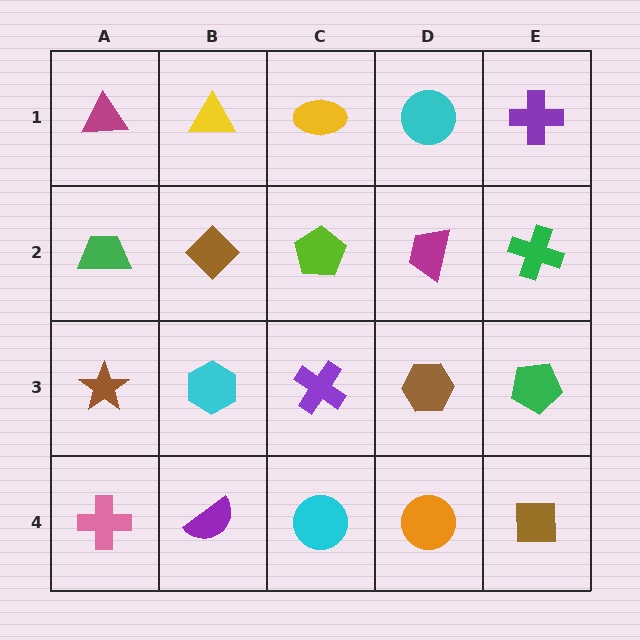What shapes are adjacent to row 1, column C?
A lime pentagon (row 2, column C), a yellow triangle (row 1, column B), a cyan circle (row 1, column D).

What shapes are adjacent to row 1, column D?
A magenta trapezoid (row 2, column D), a yellow ellipse (row 1, column C), a purple cross (row 1, column E).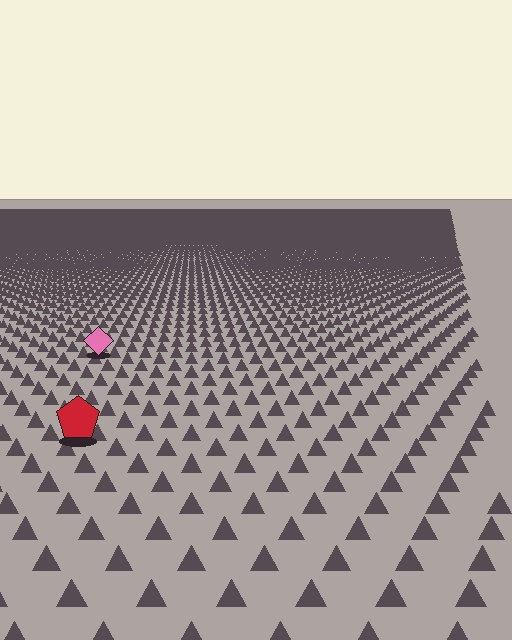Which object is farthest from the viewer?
The pink diamond is farthest from the viewer. It appears smaller and the ground texture around it is denser.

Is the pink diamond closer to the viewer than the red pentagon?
No. The red pentagon is closer — you can tell from the texture gradient: the ground texture is coarser near it.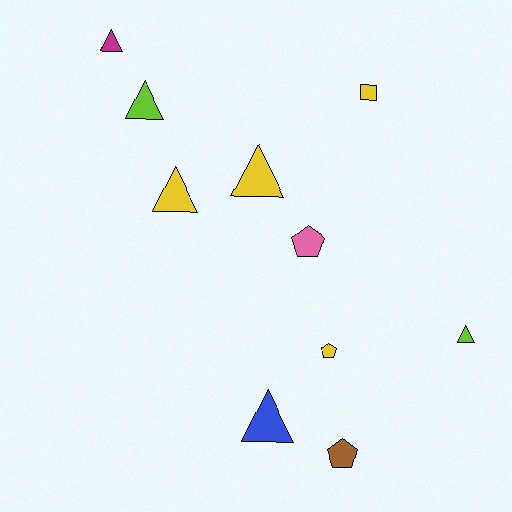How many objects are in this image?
There are 10 objects.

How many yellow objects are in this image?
There are 4 yellow objects.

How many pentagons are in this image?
There are 3 pentagons.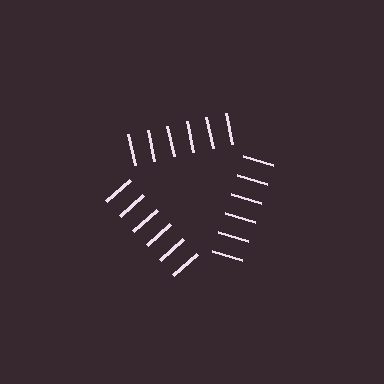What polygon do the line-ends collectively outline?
An illusory triangle — the line segments terminate on its edges but no continuous stroke is drawn.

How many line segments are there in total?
18 — 6 along each of the 3 edges.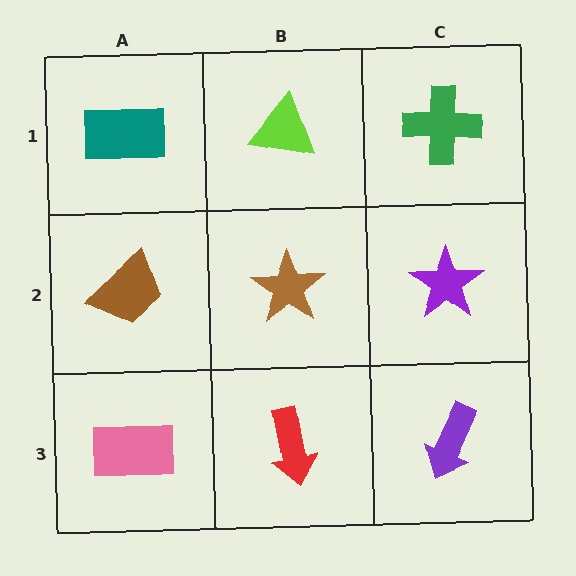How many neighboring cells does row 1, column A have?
2.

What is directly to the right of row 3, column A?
A red arrow.